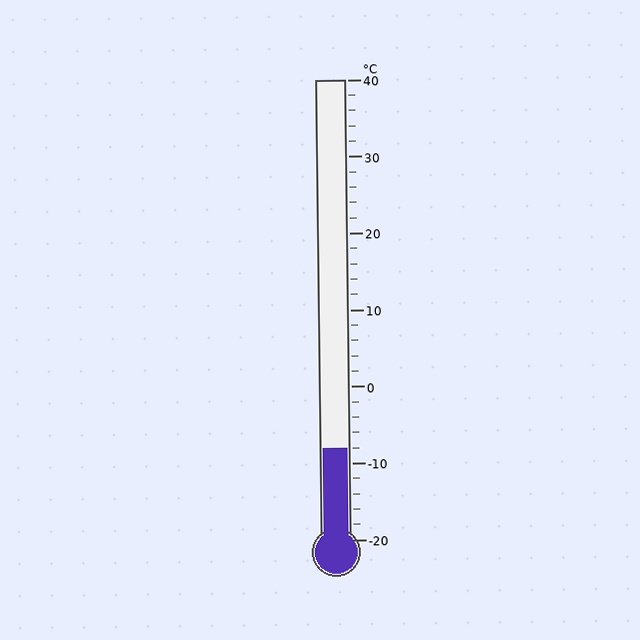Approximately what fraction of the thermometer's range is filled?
The thermometer is filled to approximately 20% of its range.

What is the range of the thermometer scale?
The thermometer scale ranges from -20°C to 40°C.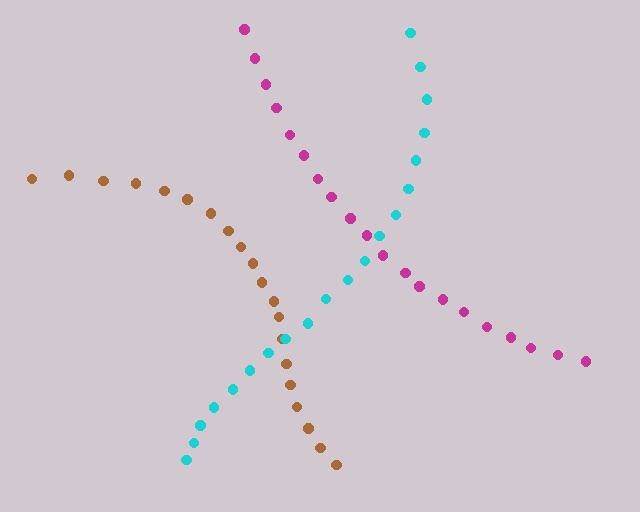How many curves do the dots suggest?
There are 3 distinct paths.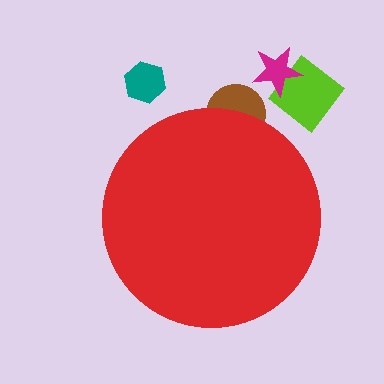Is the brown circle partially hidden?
Yes, the brown circle is partially hidden behind the red circle.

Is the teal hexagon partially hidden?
No, the teal hexagon is fully visible.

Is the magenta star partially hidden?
No, the magenta star is fully visible.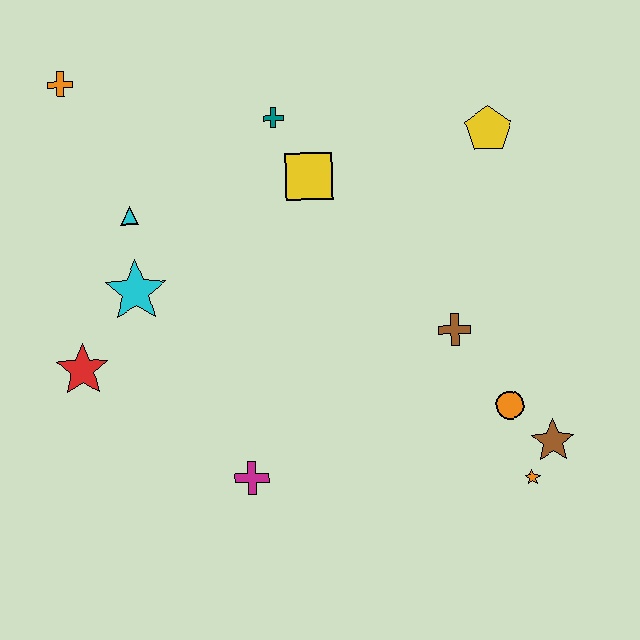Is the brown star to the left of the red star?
No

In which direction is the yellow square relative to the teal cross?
The yellow square is below the teal cross.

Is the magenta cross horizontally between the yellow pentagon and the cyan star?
Yes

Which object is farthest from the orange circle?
The orange cross is farthest from the orange circle.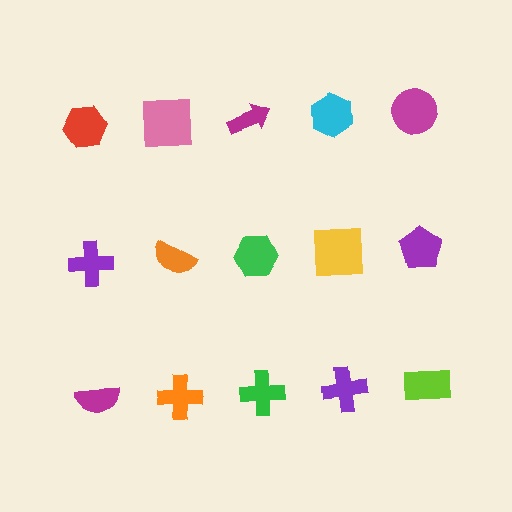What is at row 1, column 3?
A magenta arrow.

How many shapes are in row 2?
5 shapes.